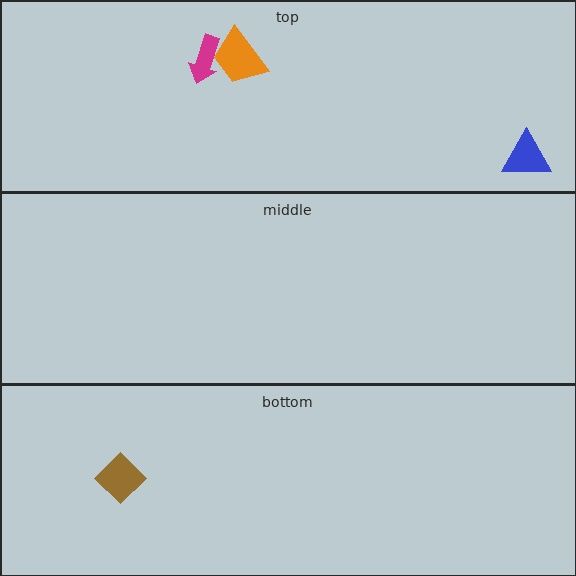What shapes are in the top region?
The blue triangle, the magenta arrow, the orange trapezoid.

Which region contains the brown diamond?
The bottom region.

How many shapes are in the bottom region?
1.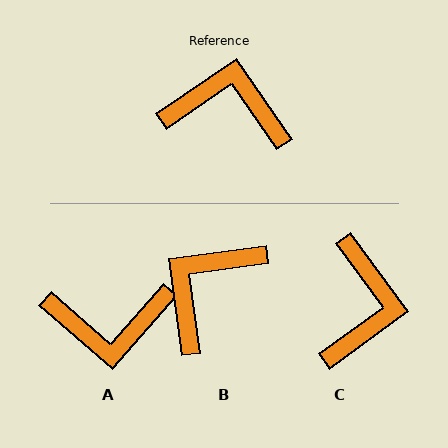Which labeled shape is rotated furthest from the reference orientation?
A, about 166 degrees away.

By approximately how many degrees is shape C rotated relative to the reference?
Approximately 88 degrees clockwise.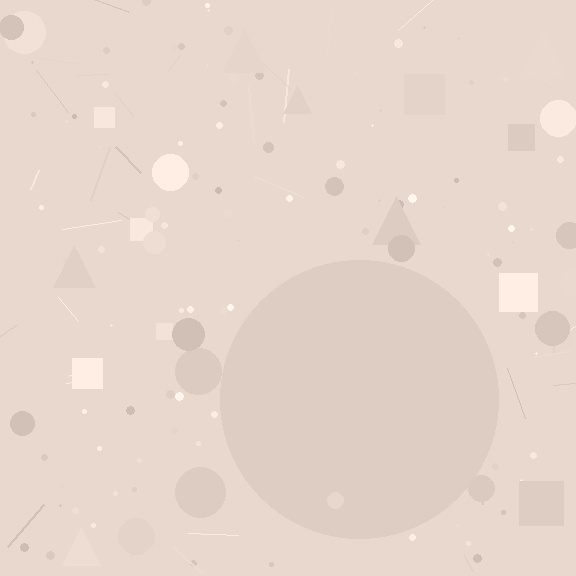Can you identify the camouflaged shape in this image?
The camouflaged shape is a circle.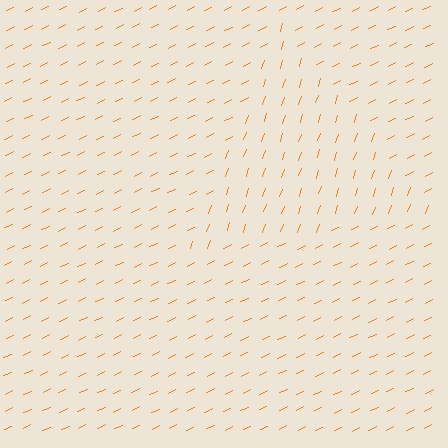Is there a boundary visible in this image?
Yes, there is a texture boundary formed by a change in line orientation.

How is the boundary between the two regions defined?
The boundary is defined purely by a change in line orientation (approximately 45 degrees difference). All lines are the same color and thickness.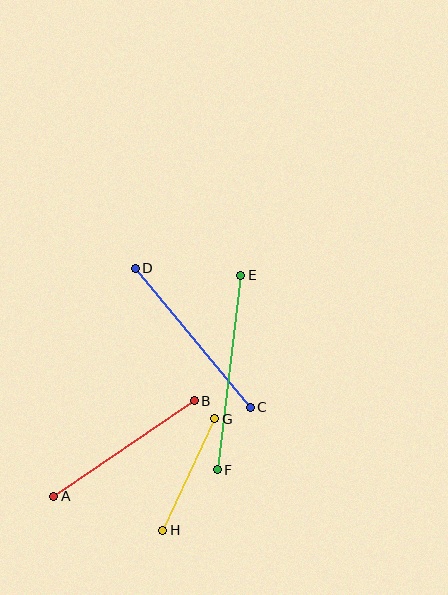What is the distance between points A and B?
The distance is approximately 170 pixels.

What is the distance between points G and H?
The distance is approximately 123 pixels.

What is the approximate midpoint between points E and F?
The midpoint is at approximately (229, 372) pixels.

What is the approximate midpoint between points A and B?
The midpoint is at approximately (124, 448) pixels.